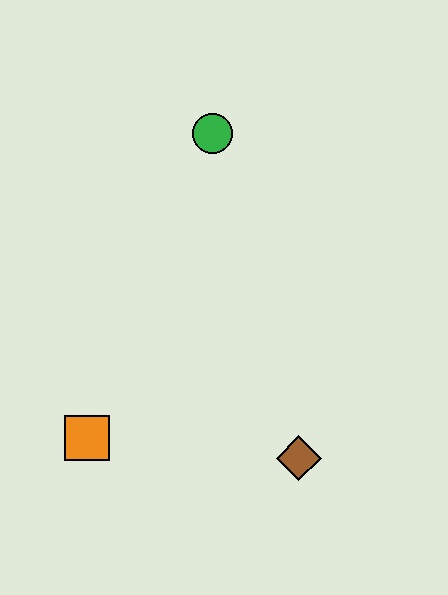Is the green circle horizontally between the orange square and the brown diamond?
Yes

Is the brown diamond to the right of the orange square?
Yes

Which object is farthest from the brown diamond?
The green circle is farthest from the brown diamond.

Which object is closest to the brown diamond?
The orange square is closest to the brown diamond.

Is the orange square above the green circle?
No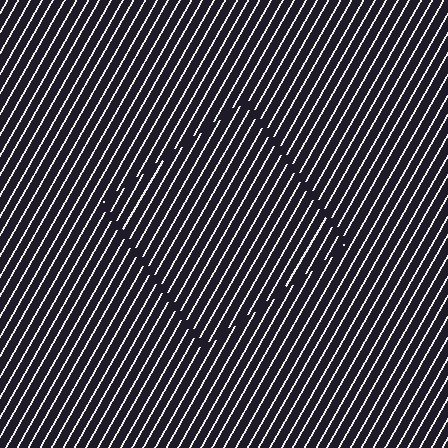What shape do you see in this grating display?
An illusory square. The interior of the shape contains the same grating, shifted by half a period — the contour is defined by the phase discontinuity where line-ends from the inner and outer gratings abut.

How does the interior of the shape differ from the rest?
The interior of the shape contains the same grating, shifted by half a period — the contour is defined by the phase discontinuity where line-ends from the inner and outer gratings abut.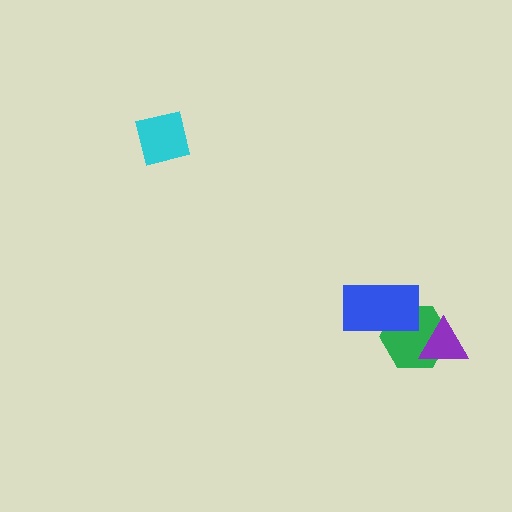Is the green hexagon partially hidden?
Yes, it is partially covered by another shape.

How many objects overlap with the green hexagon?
2 objects overlap with the green hexagon.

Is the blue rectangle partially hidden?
No, no other shape covers it.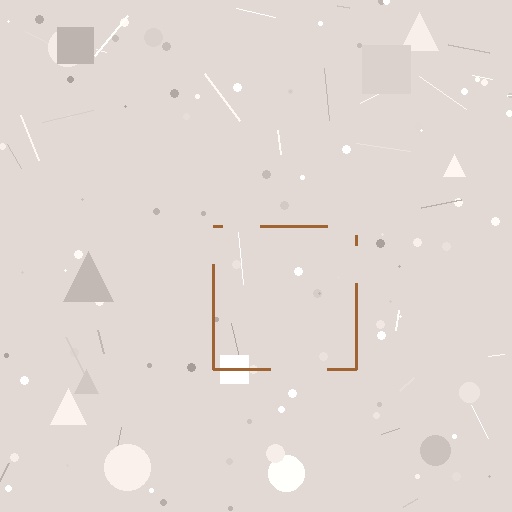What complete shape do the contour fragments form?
The contour fragments form a square.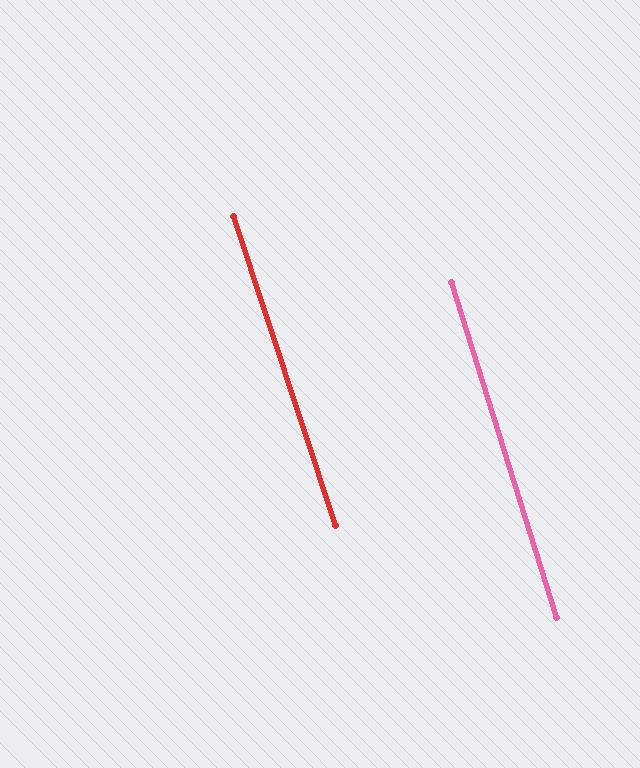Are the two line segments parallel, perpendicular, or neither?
Parallel — their directions differ by only 0.9°.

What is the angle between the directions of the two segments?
Approximately 1 degree.